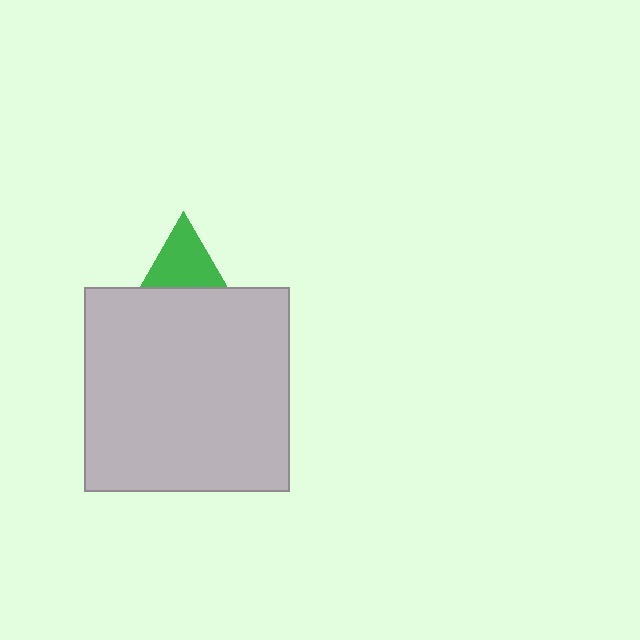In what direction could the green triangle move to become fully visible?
The green triangle could move up. That would shift it out from behind the light gray square entirely.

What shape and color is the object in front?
The object in front is a light gray square.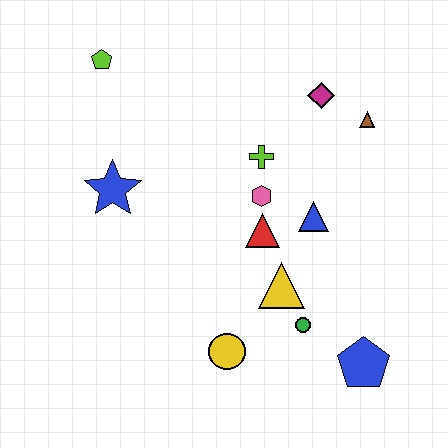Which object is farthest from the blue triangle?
The lime pentagon is farthest from the blue triangle.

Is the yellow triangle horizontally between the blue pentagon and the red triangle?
Yes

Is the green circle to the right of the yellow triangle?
Yes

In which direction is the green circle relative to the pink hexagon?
The green circle is below the pink hexagon.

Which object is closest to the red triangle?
The pink hexagon is closest to the red triangle.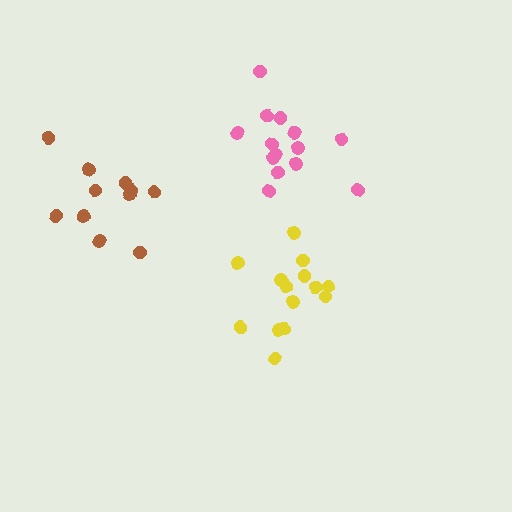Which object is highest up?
The pink cluster is topmost.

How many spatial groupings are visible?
There are 3 spatial groupings.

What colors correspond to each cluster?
The clusters are colored: brown, yellow, pink.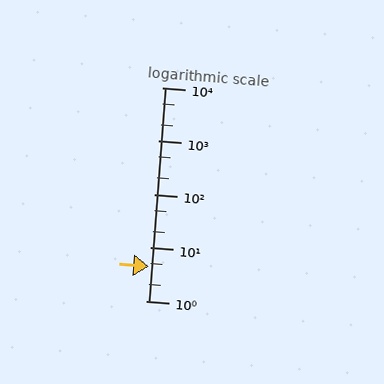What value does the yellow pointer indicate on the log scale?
The pointer indicates approximately 4.4.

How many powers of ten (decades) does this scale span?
The scale spans 4 decades, from 1 to 10000.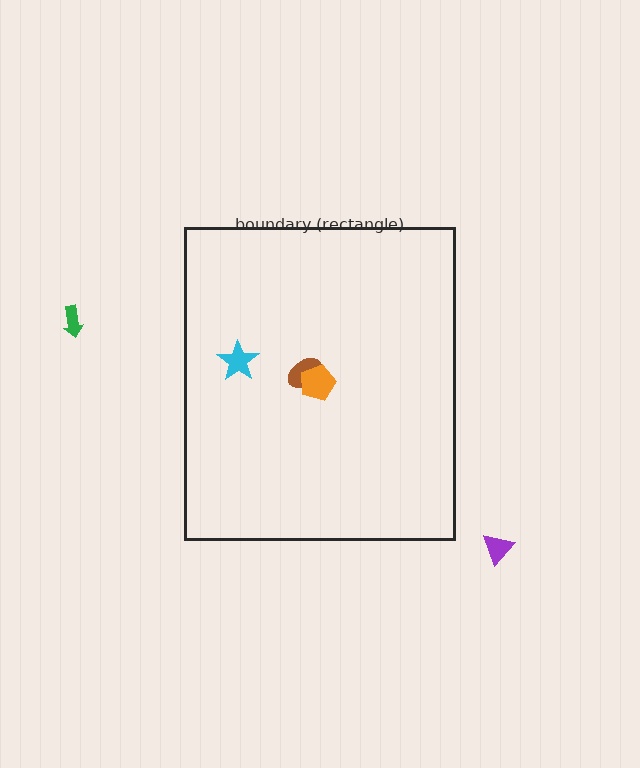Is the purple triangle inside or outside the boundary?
Outside.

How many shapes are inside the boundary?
3 inside, 2 outside.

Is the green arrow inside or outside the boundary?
Outside.